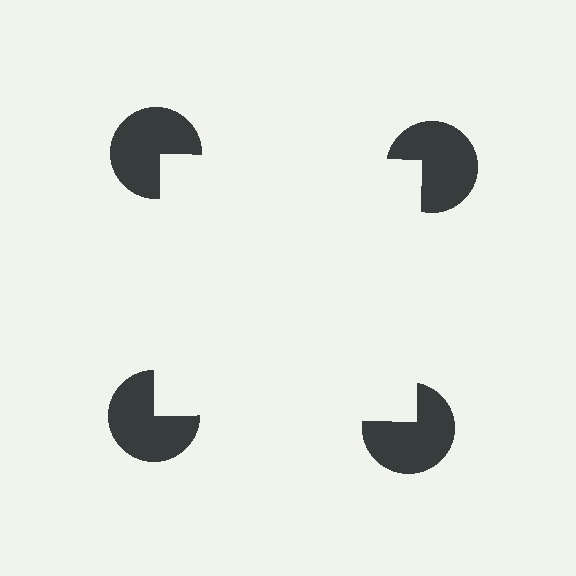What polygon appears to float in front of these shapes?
An illusory square — its edges are inferred from the aligned wedge cuts in the pac-man discs, not physically drawn.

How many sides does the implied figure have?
4 sides.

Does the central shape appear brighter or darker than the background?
It typically appears slightly brighter than the background, even though no actual brightness change is drawn.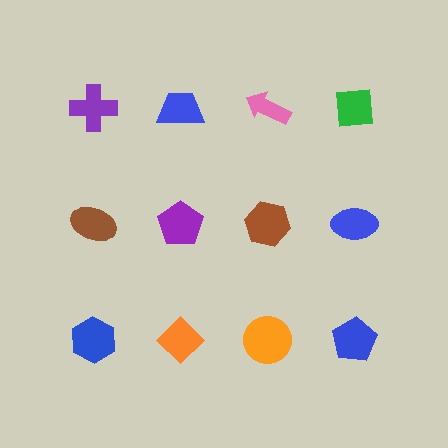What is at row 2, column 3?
A brown hexagon.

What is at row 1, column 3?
A pink arrow.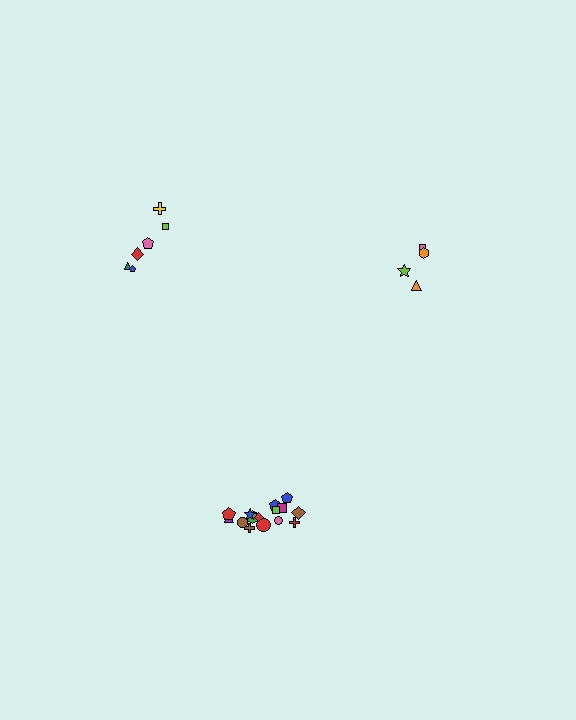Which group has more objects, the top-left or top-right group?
The top-left group.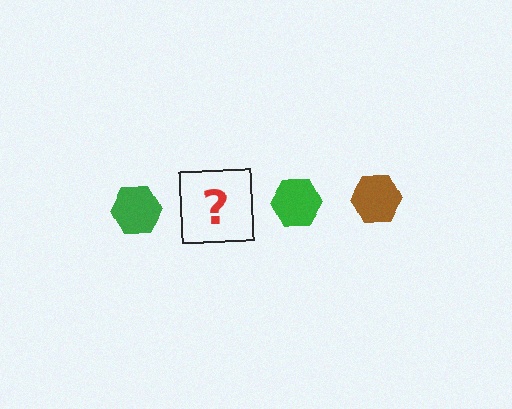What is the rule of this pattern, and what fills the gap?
The rule is that the pattern cycles through green, brown hexagons. The gap should be filled with a brown hexagon.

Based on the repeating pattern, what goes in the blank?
The blank should be a brown hexagon.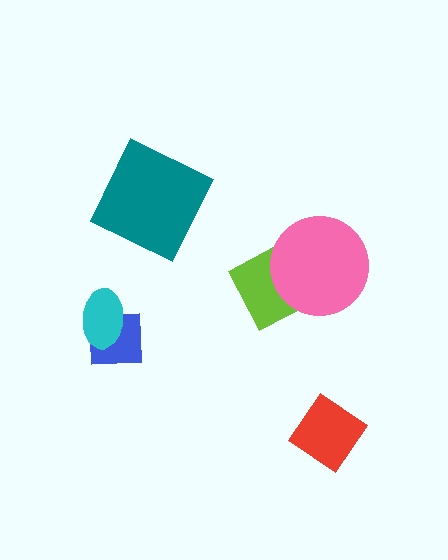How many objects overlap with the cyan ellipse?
1 object overlaps with the cyan ellipse.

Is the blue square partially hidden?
Yes, it is partially covered by another shape.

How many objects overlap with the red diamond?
0 objects overlap with the red diamond.